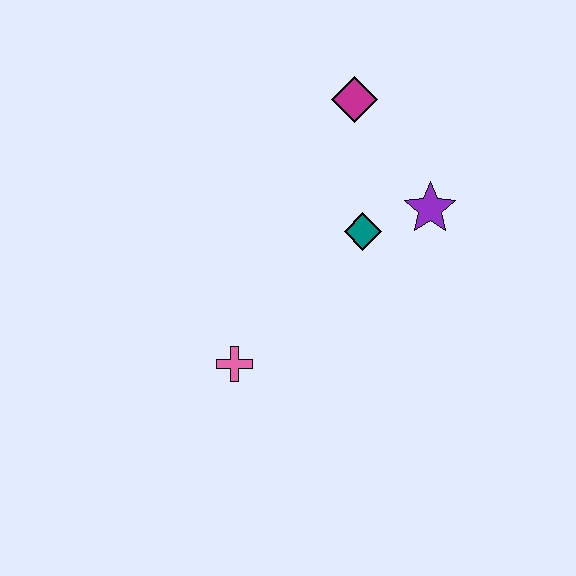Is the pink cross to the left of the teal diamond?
Yes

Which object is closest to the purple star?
The teal diamond is closest to the purple star.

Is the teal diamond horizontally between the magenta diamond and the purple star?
Yes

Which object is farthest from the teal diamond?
The pink cross is farthest from the teal diamond.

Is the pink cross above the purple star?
No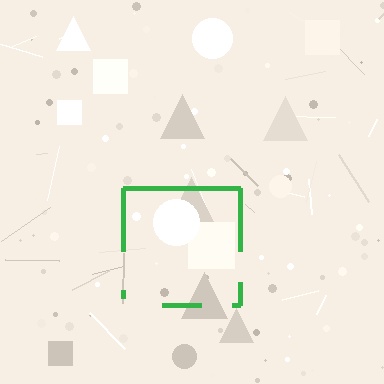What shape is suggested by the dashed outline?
The dashed outline suggests a square.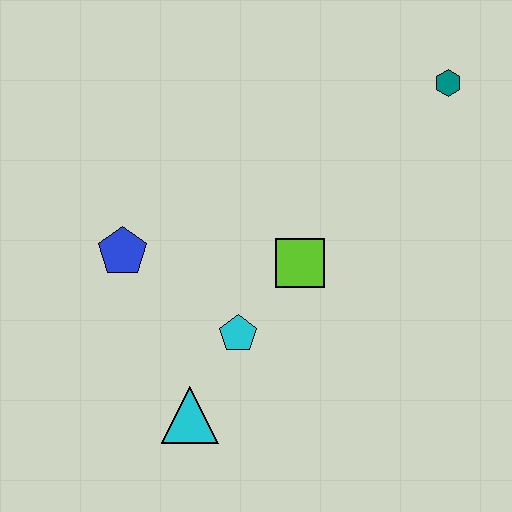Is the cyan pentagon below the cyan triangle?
No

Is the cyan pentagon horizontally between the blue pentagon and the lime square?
Yes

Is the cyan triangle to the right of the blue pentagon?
Yes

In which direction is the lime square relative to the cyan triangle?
The lime square is above the cyan triangle.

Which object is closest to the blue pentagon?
The cyan pentagon is closest to the blue pentagon.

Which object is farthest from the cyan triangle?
The teal hexagon is farthest from the cyan triangle.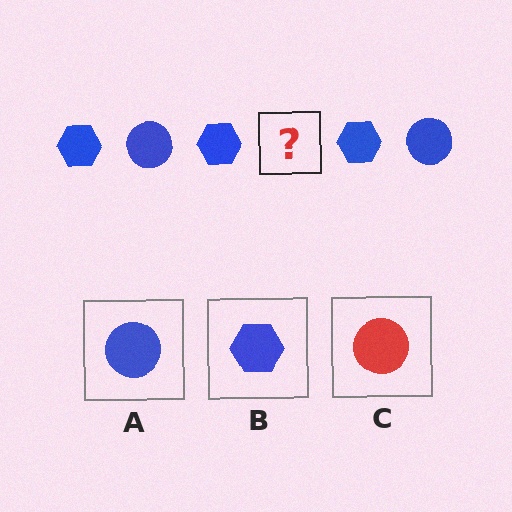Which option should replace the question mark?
Option A.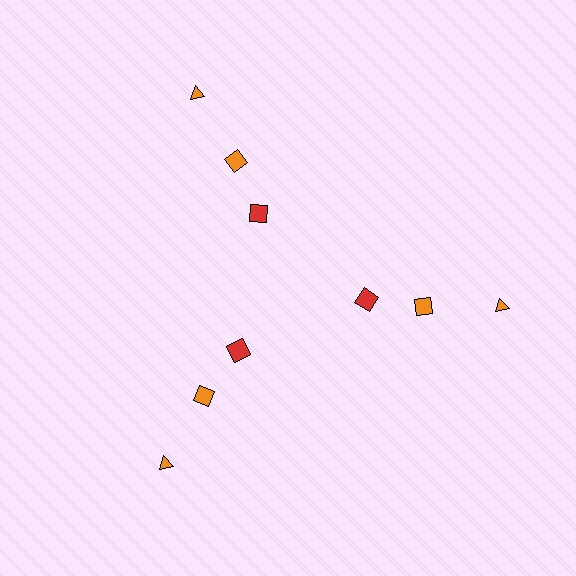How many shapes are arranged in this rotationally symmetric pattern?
There are 9 shapes, arranged in 3 groups of 3.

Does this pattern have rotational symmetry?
Yes, this pattern has 3-fold rotational symmetry. It looks the same after rotating 120 degrees around the center.